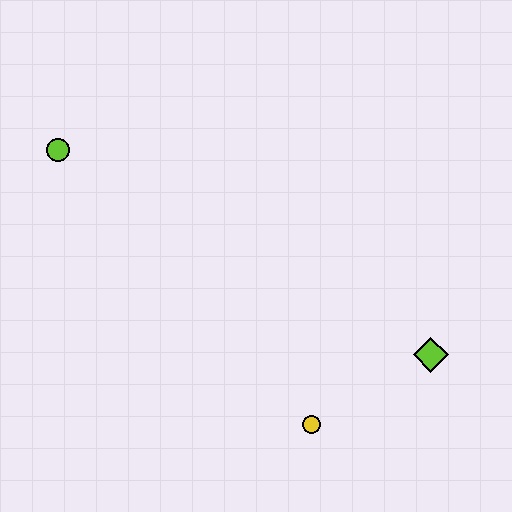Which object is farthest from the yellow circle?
The lime circle is farthest from the yellow circle.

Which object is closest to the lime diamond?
The yellow circle is closest to the lime diamond.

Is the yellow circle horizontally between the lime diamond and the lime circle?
Yes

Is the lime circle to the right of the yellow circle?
No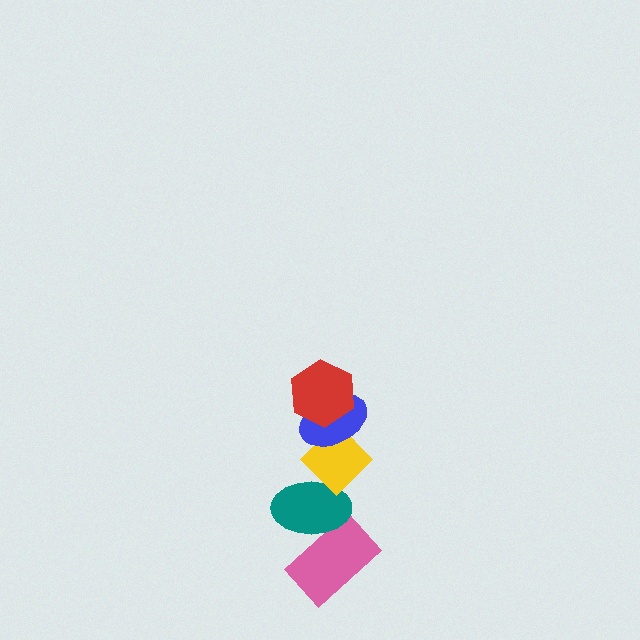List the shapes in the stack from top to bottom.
From top to bottom: the red hexagon, the blue ellipse, the yellow diamond, the teal ellipse, the pink rectangle.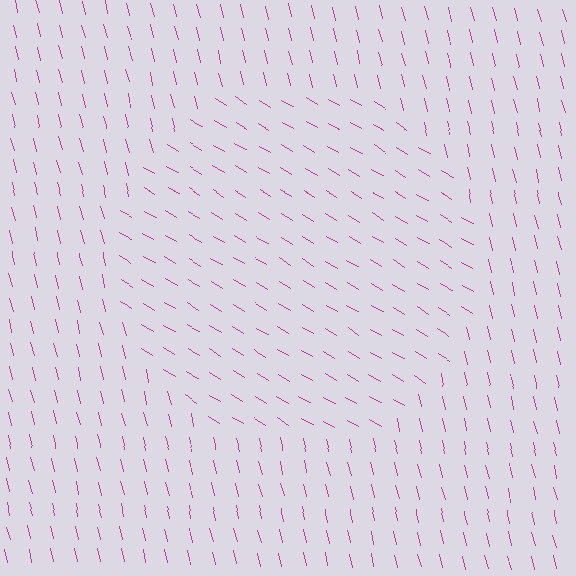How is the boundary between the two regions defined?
The boundary is defined purely by a change in line orientation (approximately 45 degrees difference). All lines are the same color and thickness.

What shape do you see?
I see a circle.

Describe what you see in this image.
The image is filled with small magenta line segments. A circle region in the image has lines oriented differently from the surrounding lines, creating a visible texture boundary.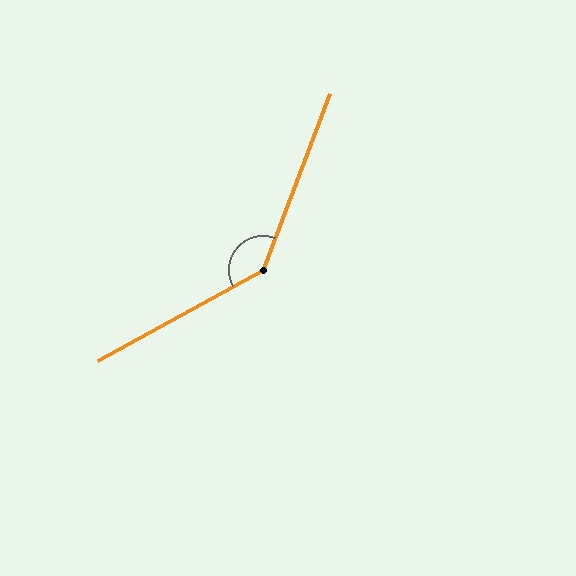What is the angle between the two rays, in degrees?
Approximately 140 degrees.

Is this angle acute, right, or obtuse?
It is obtuse.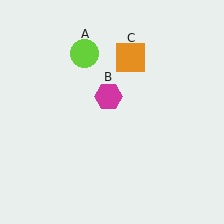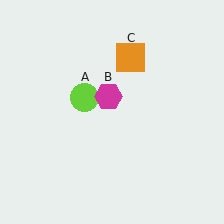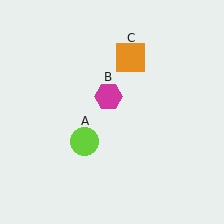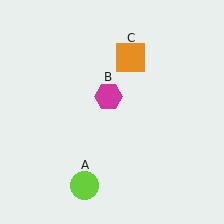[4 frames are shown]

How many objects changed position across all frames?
1 object changed position: lime circle (object A).